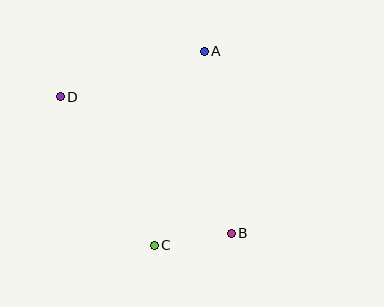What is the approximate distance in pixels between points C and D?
The distance between C and D is approximately 176 pixels.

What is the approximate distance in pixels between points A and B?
The distance between A and B is approximately 184 pixels.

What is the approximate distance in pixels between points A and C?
The distance between A and C is approximately 201 pixels.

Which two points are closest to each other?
Points B and C are closest to each other.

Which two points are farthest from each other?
Points B and D are farthest from each other.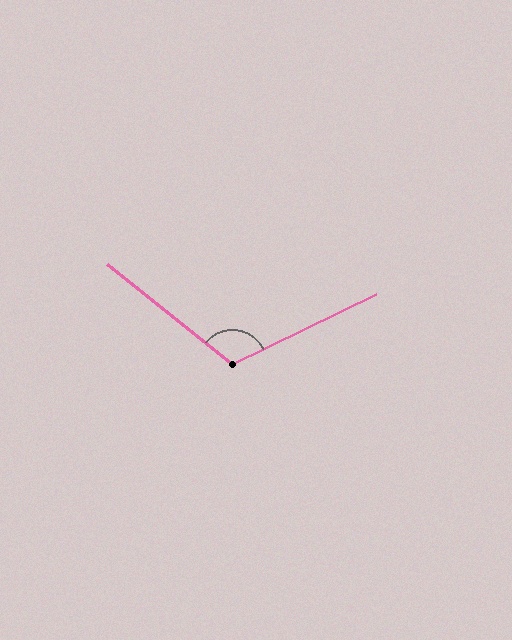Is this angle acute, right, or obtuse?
It is obtuse.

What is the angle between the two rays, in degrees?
Approximately 116 degrees.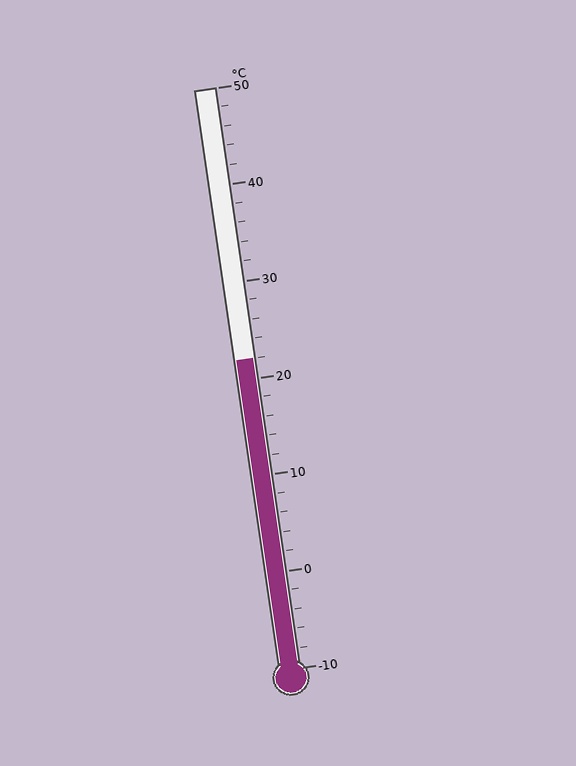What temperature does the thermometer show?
The thermometer shows approximately 22°C.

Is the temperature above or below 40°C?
The temperature is below 40°C.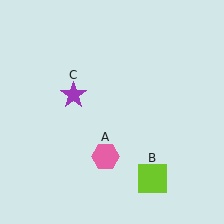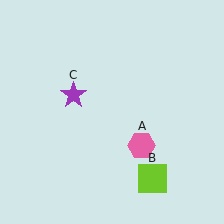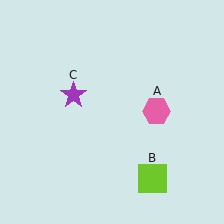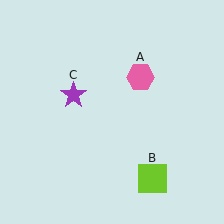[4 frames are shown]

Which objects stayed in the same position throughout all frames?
Lime square (object B) and purple star (object C) remained stationary.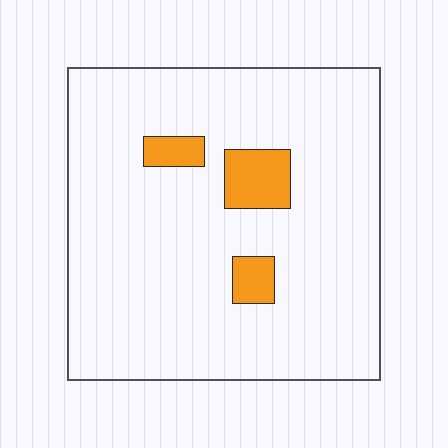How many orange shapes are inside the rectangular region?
3.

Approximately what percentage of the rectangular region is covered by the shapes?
Approximately 10%.